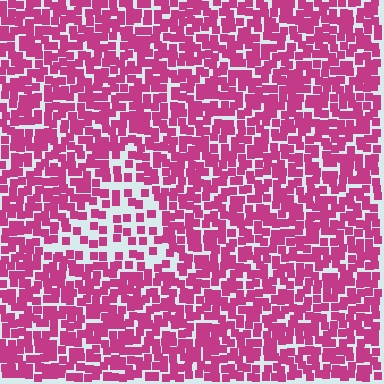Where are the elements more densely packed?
The elements are more densely packed outside the triangle boundary.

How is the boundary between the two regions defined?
The boundary is defined by a change in element density (approximately 2.1x ratio). All elements are the same color, size, and shape.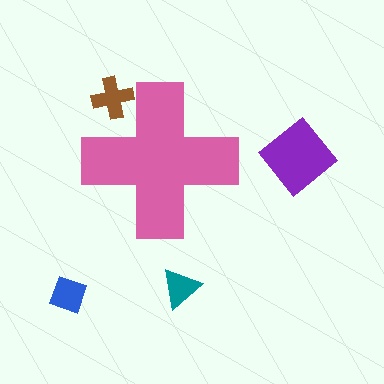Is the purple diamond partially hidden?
No, the purple diamond is fully visible.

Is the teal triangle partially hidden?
No, the teal triangle is fully visible.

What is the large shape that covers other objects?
A pink cross.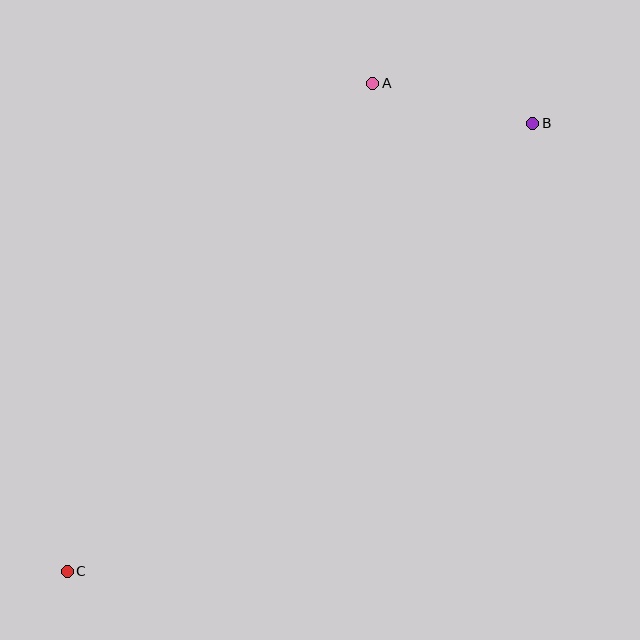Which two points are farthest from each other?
Points B and C are farthest from each other.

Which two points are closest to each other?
Points A and B are closest to each other.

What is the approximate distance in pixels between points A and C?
The distance between A and C is approximately 576 pixels.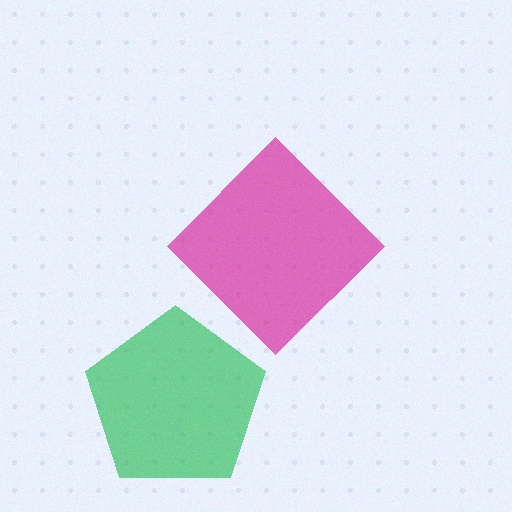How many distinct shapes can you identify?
There are 2 distinct shapes: a green pentagon, a magenta diamond.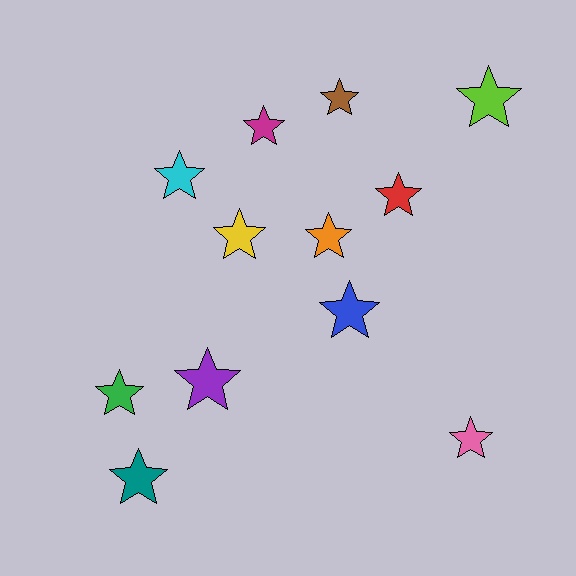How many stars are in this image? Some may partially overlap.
There are 12 stars.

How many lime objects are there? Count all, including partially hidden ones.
There is 1 lime object.